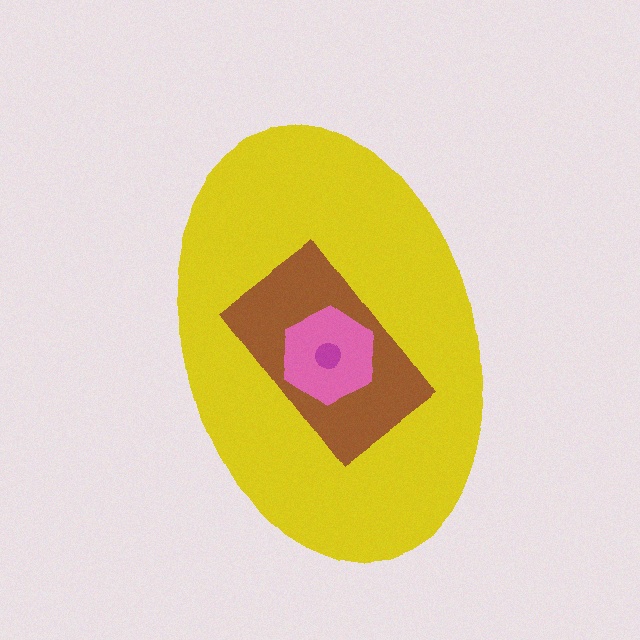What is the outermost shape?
The yellow ellipse.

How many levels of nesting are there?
4.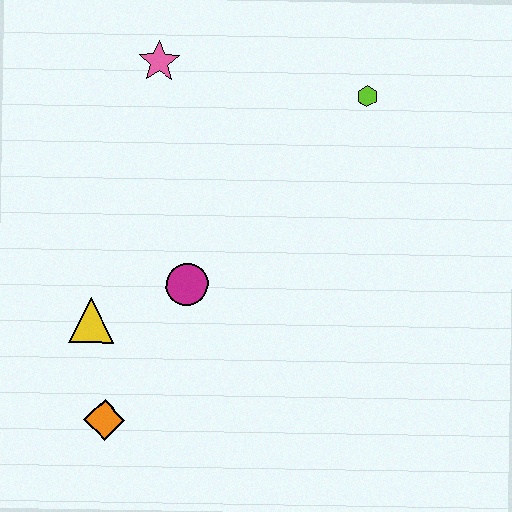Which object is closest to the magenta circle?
The yellow triangle is closest to the magenta circle.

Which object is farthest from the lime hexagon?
The orange diamond is farthest from the lime hexagon.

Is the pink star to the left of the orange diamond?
No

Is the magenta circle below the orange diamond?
No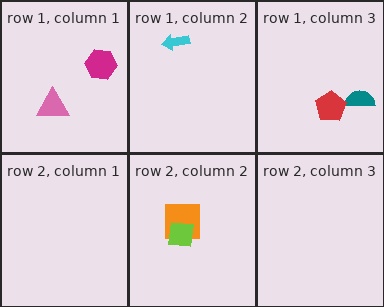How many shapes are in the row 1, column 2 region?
1.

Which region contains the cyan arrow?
The row 1, column 2 region.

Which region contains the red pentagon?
The row 1, column 3 region.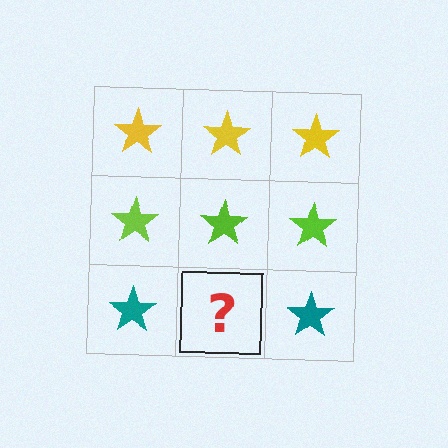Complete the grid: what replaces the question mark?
The question mark should be replaced with a teal star.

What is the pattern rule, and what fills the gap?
The rule is that each row has a consistent color. The gap should be filled with a teal star.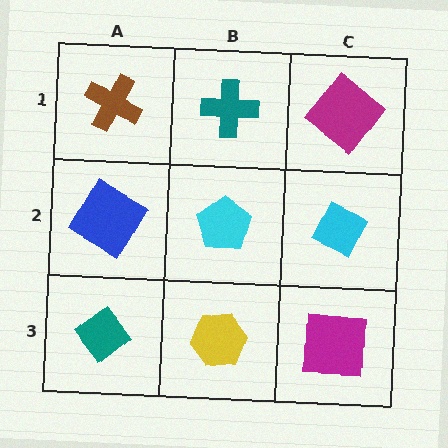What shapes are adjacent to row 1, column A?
A blue diamond (row 2, column A), a teal cross (row 1, column B).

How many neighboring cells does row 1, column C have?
2.